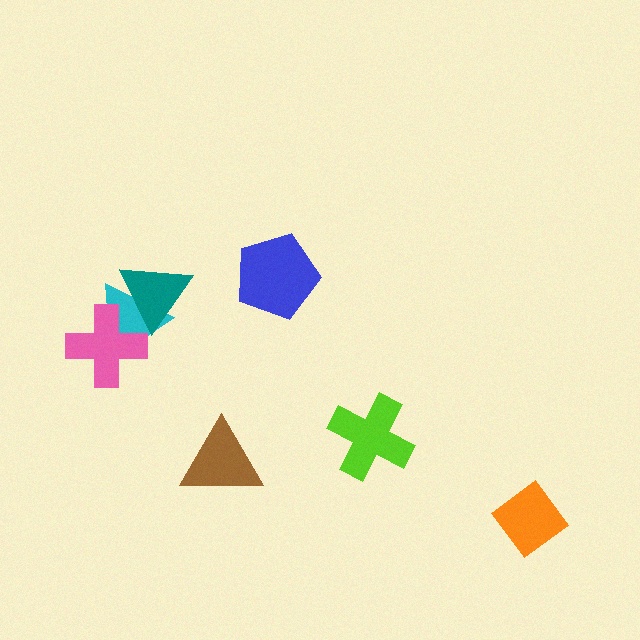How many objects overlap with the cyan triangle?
2 objects overlap with the cyan triangle.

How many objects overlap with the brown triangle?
0 objects overlap with the brown triangle.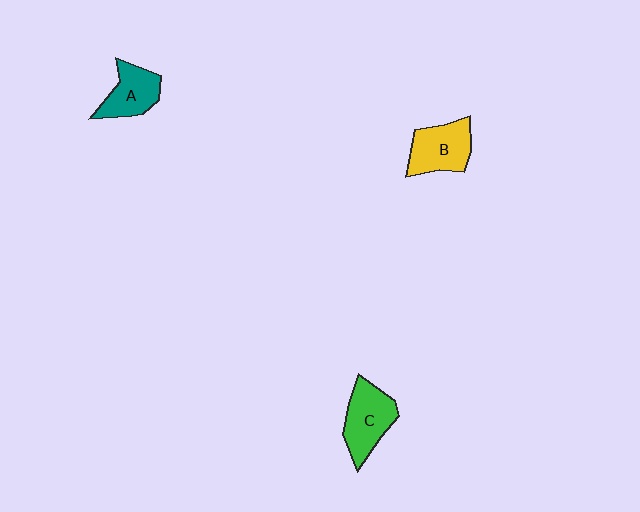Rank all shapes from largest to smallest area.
From largest to smallest: C (green), B (yellow), A (teal).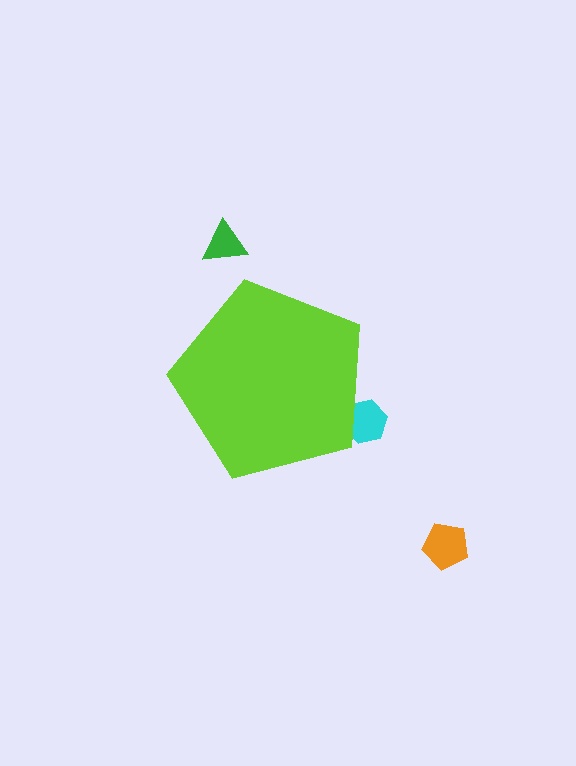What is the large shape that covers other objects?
A lime pentagon.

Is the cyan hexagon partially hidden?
Yes, the cyan hexagon is partially hidden behind the lime pentagon.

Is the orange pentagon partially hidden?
No, the orange pentagon is fully visible.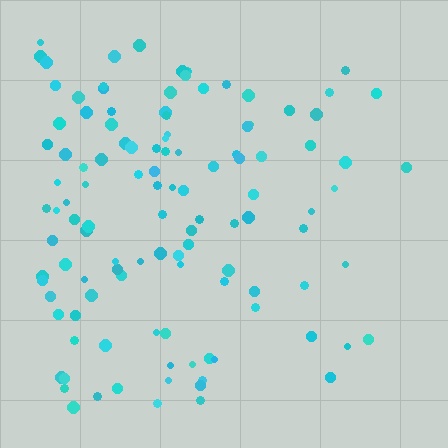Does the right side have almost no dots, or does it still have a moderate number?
Still a moderate number, just noticeably fewer than the left.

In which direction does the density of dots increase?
From right to left, with the left side densest.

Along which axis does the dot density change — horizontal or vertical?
Horizontal.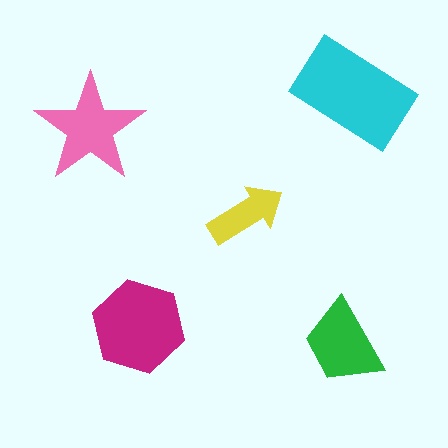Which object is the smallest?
The yellow arrow.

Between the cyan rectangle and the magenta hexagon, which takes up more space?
The cyan rectangle.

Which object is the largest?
The cyan rectangle.